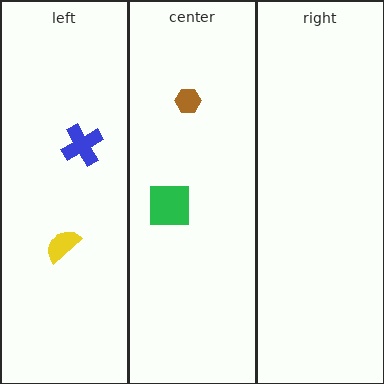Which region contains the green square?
The center region.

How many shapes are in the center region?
2.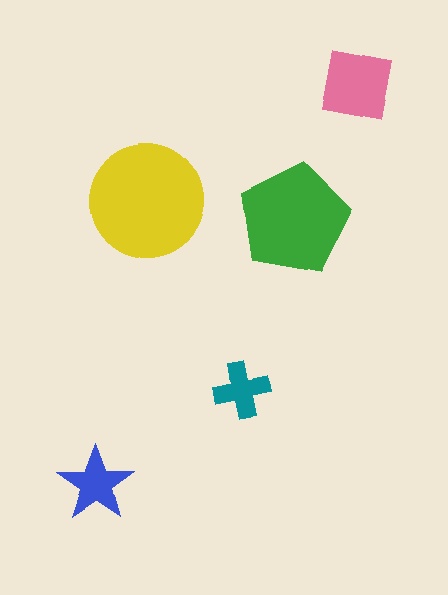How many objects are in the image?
There are 5 objects in the image.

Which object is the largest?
The yellow circle.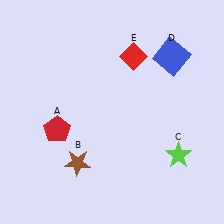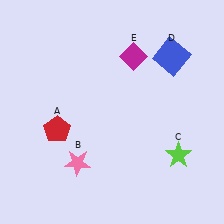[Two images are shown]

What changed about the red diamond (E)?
In Image 1, E is red. In Image 2, it changed to magenta.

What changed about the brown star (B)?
In Image 1, B is brown. In Image 2, it changed to pink.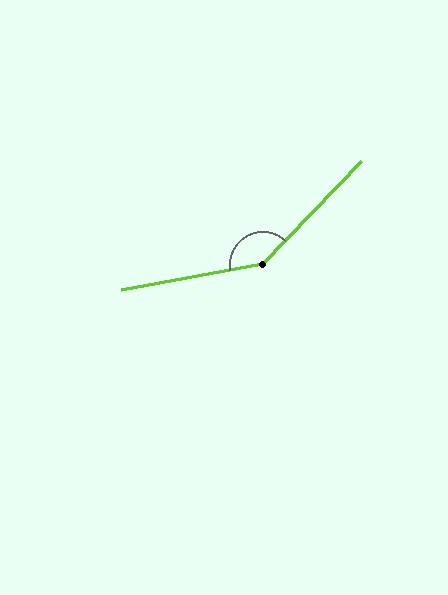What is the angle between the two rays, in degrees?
Approximately 144 degrees.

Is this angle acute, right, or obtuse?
It is obtuse.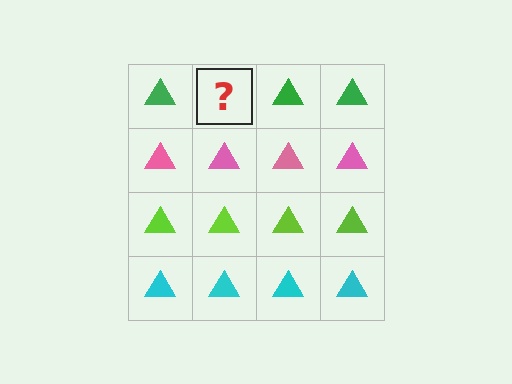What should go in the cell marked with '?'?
The missing cell should contain a green triangle.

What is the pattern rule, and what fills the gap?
The rule is that each row has a consistent color. The gap should be filled with a green triangle.